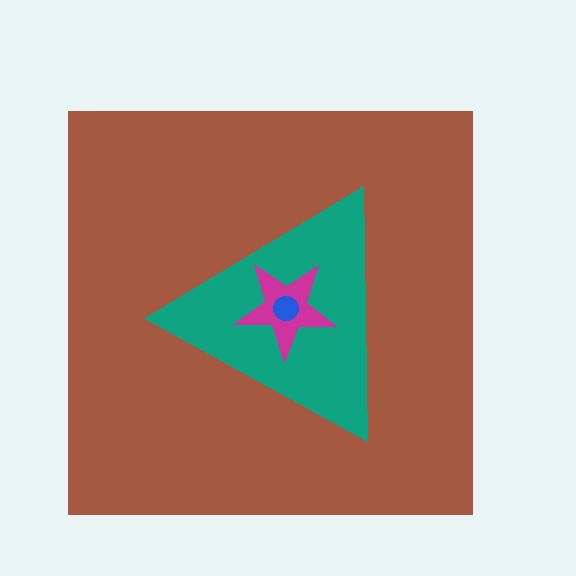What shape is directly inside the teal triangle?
The magenta star.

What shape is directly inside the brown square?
The teal triangle.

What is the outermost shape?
The brown square.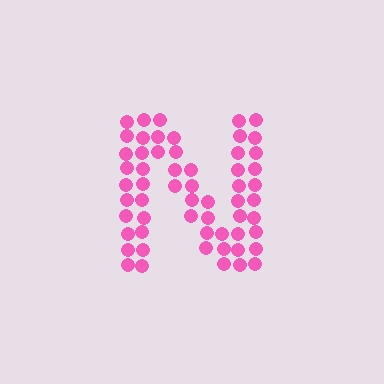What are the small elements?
The small elements are circles.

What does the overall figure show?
The overall figure shows the letter N.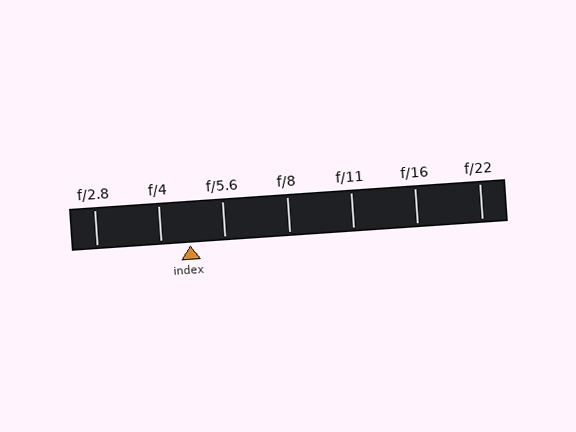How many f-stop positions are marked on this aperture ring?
There are 7 f-stop positions marked.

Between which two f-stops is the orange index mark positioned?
The index mark is between f/4 and f/5.6.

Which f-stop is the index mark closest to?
The index mark is closest to f/4.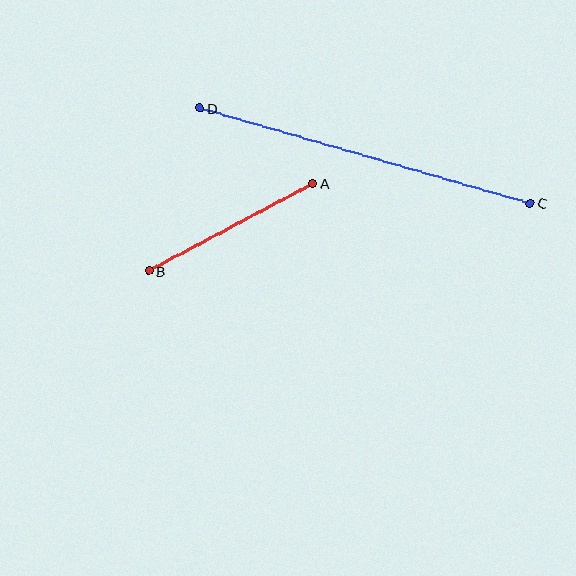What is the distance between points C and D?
The distance is approximately 344 pixels.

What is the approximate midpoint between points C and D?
The midpoint is at approximately (365, 156) pixels.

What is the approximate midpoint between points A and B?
The midpoint is at approximately (231, 227) pixels.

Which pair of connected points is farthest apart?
Points C and D are farthest apart.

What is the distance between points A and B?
The distance is approximately 186 pixels.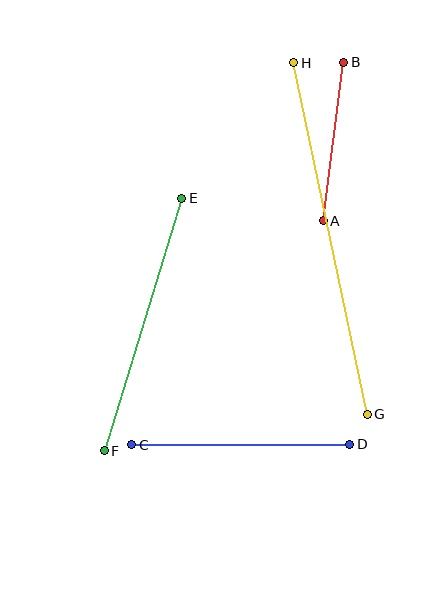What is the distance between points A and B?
The distance is approximately 160 pixels.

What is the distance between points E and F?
The distance is approximately 264 pixels.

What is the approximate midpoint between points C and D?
The midpoint is at approximately (241, 445) pixels.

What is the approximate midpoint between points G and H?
The midpoint is at approximately (330, 238) pixels.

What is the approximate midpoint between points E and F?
The midpoint is at approximately (143, 324) pixels.